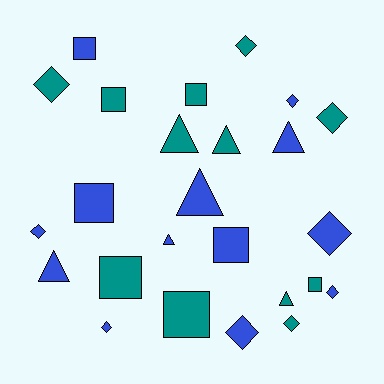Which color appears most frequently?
Blue, with 13 objects.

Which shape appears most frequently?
Diamond, with 10 objects.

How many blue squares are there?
There are 3 blue squares.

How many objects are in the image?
There are 25 objects.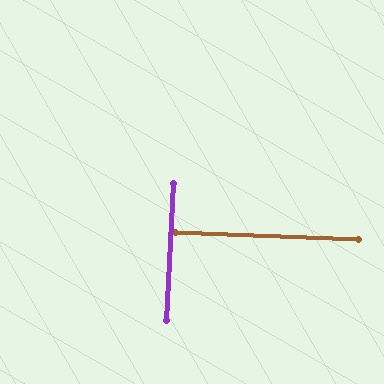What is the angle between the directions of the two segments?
Approximately 89 degrees.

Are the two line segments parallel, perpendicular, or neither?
Perpendicular — they meet at approximately 89°.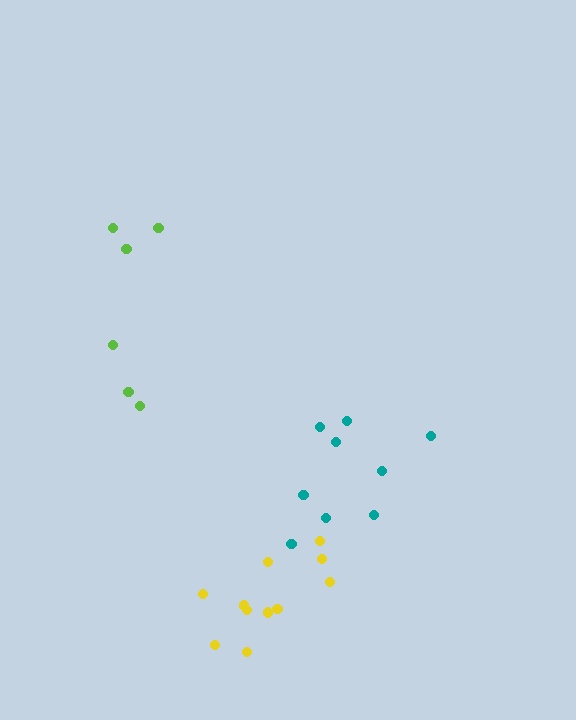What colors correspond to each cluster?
The clusters are colored: yellow, teal, lime.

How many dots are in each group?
Group 1: 11 dots, Group 2: 9 dots, Group 3: 6 dots (26 total).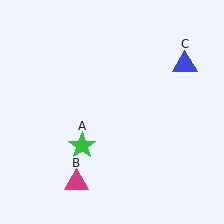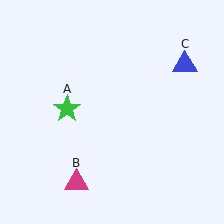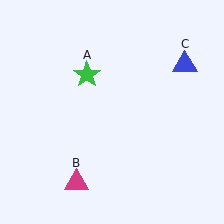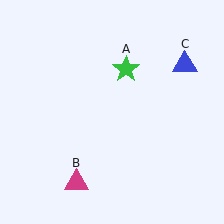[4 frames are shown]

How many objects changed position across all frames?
1 object changed position: green star (object A).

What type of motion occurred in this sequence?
The green star (object A) rotated clockwise around the center of the scene.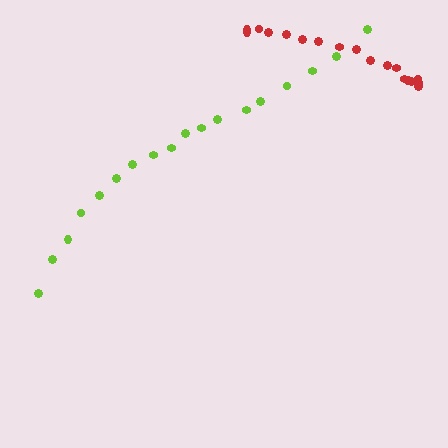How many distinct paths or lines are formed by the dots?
There are 2 distinct paths.